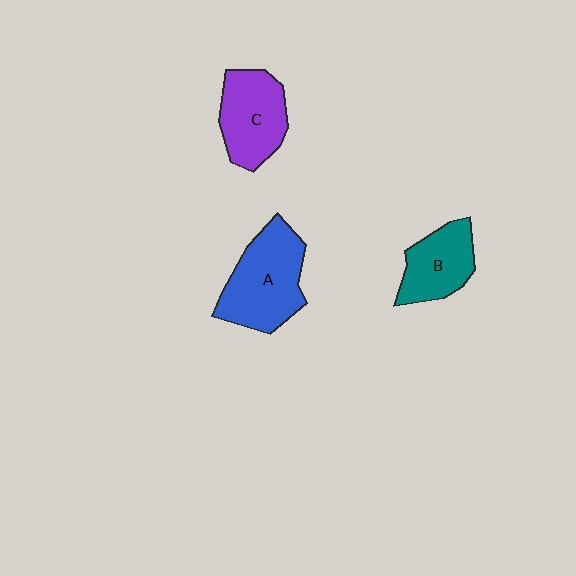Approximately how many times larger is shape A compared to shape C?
Approximately 1.3 times.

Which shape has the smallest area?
Shape B (teal).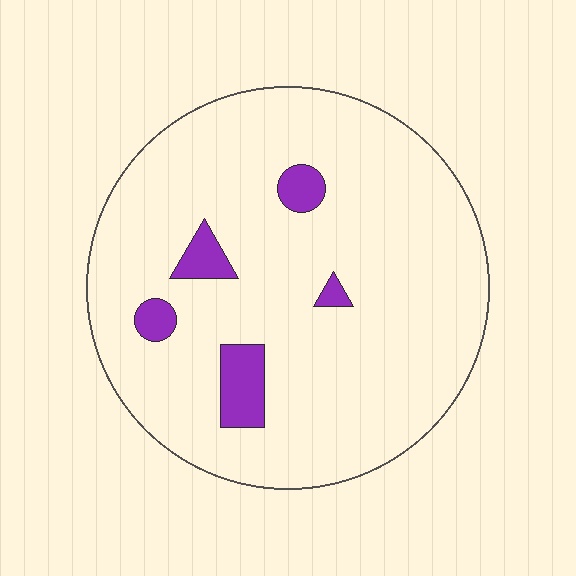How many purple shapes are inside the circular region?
5.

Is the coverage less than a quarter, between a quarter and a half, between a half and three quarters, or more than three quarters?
Less than a quarter.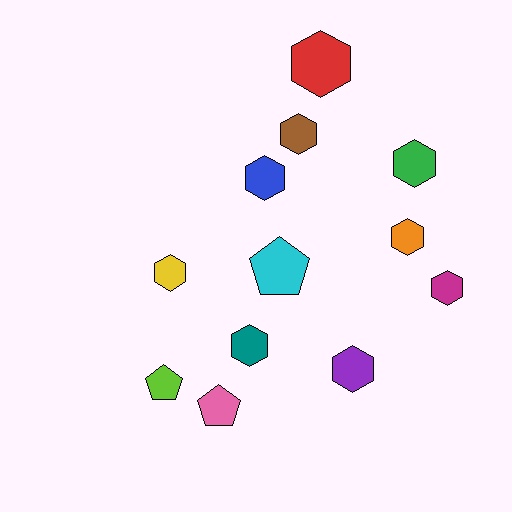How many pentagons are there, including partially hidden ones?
There are 3 pentagons.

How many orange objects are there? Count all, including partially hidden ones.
There is 1 orange object.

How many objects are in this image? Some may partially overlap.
There are 12 objects.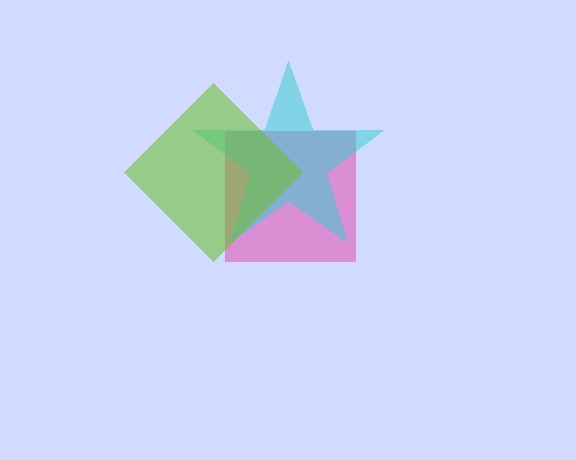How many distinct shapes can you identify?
There are 3 distinct shapes: a pink square, a cyan star, a lime diamond.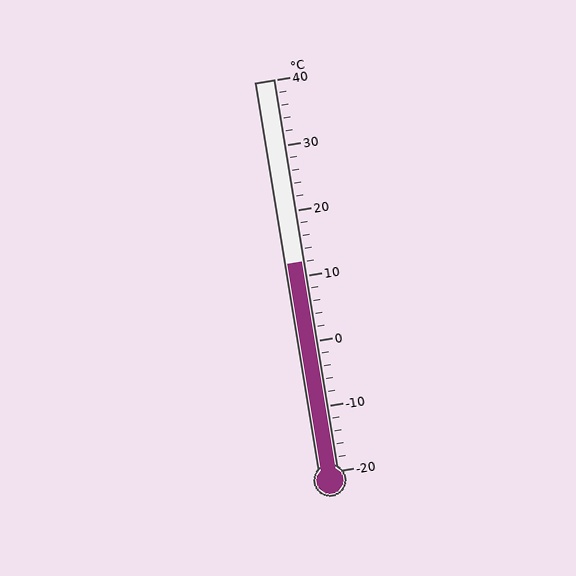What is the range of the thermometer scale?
The thermometer scale ranges from -20°C to 40°C.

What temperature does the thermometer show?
The thermometer shows approximately 12°C.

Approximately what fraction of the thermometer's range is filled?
The thermometer is filled to approximately 55% of its range.